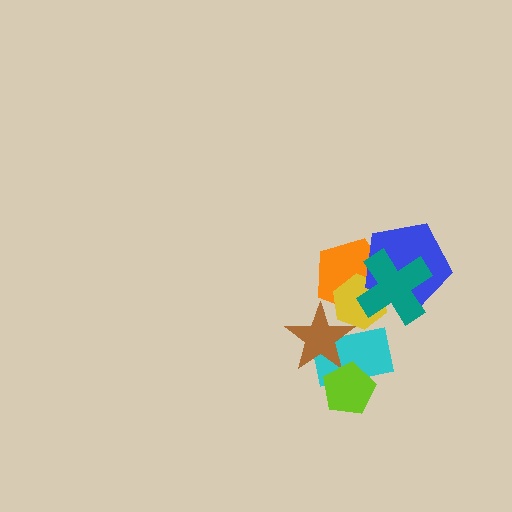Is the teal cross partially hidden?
No, no other shape covers it.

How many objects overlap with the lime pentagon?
2 objects overlap with the lime pentagon.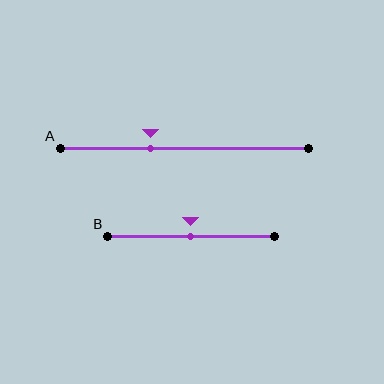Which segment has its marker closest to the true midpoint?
Segment B has its marker closest to the true midpoint.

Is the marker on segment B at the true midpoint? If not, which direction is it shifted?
Yes, the marker on segment B is at the true midpoint.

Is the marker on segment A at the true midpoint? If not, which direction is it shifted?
No, the marker on segment A is shifted to the left by about 14% of the segment length.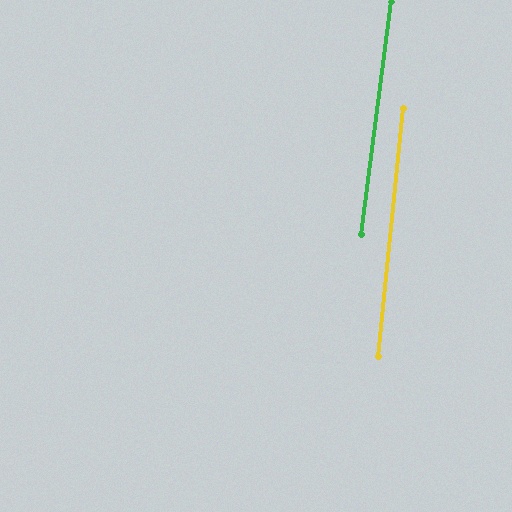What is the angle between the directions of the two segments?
Approximately 2 degrees.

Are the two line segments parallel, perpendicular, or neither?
Parallel — their directions differ by only 1.6°.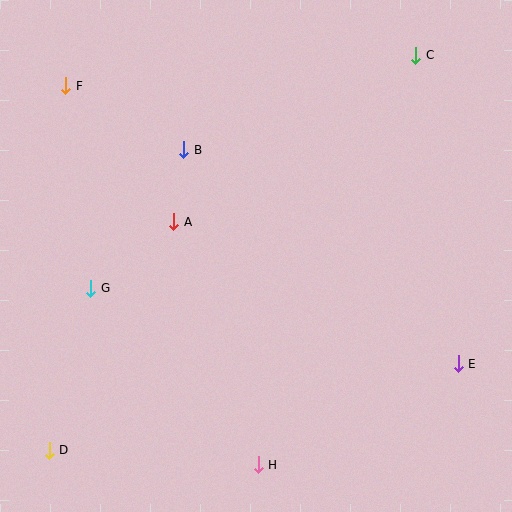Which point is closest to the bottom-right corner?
Point E is closest to the bottom-right corner.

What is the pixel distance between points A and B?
The distance between A and B is 72 pixels.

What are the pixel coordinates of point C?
Point C is at (416, 55).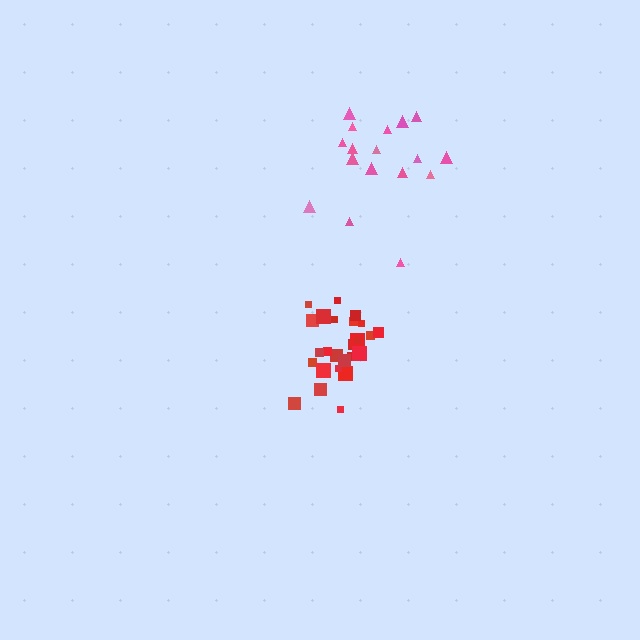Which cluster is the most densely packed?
Red.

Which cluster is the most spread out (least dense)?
Pink.